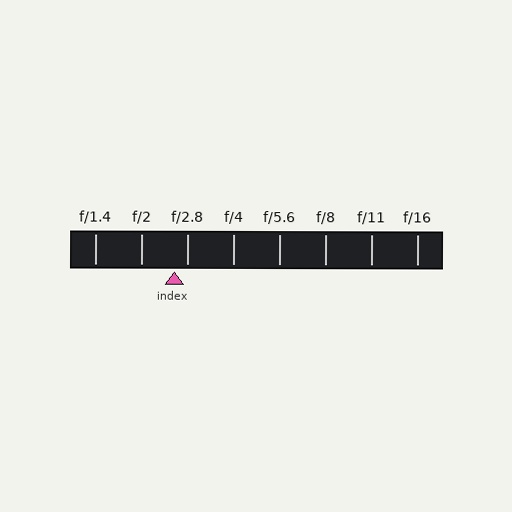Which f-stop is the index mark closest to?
The index mark is closest to f/2.8.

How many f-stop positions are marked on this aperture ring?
There are 8 f-stop positions marked.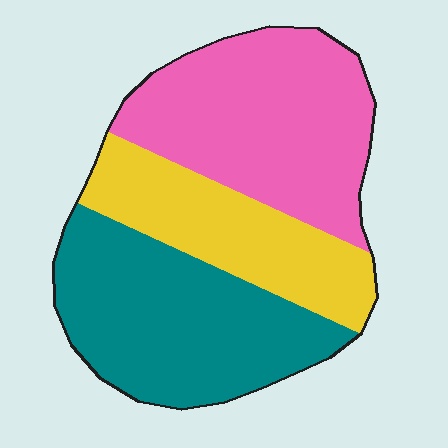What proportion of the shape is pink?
Pink takes up about three eighths (3/8) of the shape.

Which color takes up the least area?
Yellow, at roughly 25%.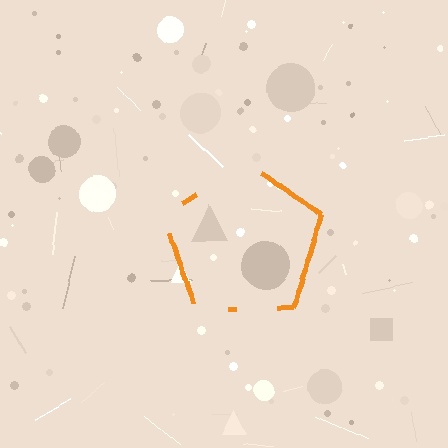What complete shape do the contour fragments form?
The contour fragments form a pentagon.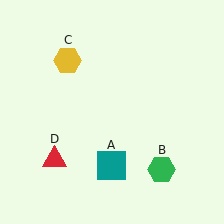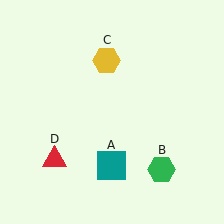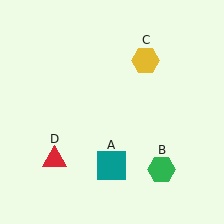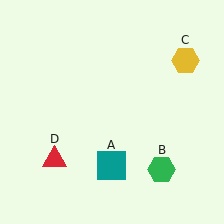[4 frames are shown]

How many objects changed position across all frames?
1 object changed position: yellow hexagon (object C).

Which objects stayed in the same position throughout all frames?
Teal square (object A) and green hexagon (object B) and red triangle (object D) remained stationary.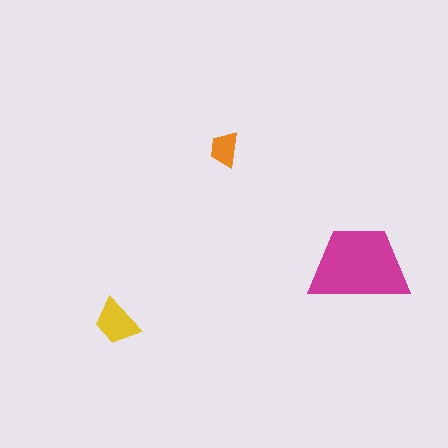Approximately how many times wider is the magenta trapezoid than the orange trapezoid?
About 3 times wider.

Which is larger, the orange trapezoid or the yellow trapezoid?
The yellow one.